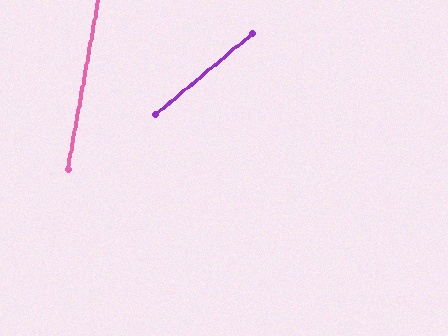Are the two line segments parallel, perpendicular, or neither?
Neither parallel nor perpendicular — they differ by about 40°.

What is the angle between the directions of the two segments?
Approximately 40 degrees.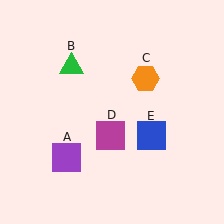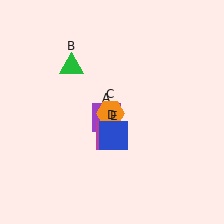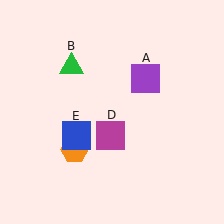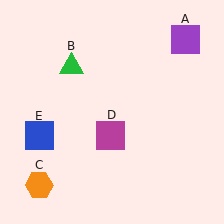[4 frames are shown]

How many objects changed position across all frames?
3 objects changed position: purple square (object A), orange hexagon (object C), blue square (object E).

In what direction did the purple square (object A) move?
The purple square (object A) moved up and to the right.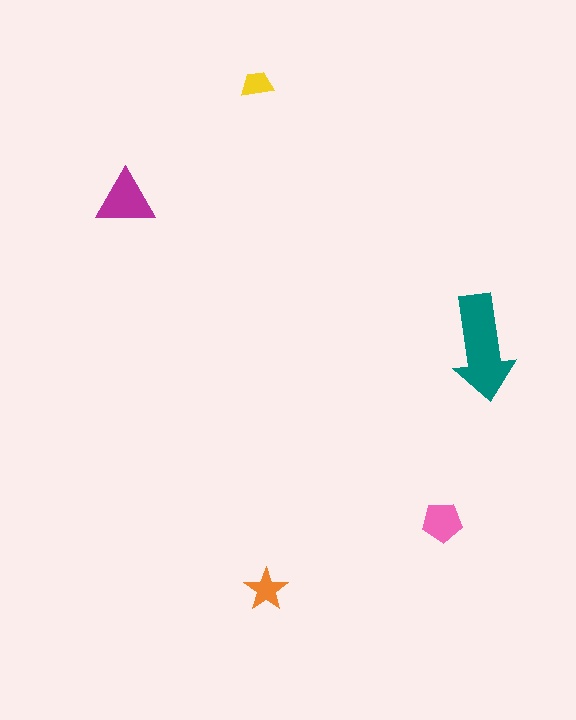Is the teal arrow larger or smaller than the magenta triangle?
Larger.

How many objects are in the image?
There are 5 objects in the image.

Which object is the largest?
The teal arrow.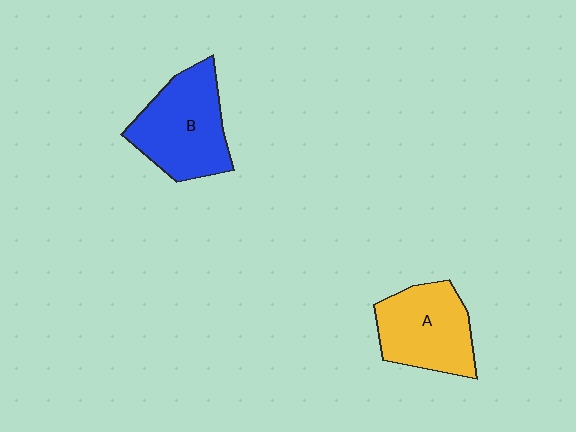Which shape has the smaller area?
Shape A (yellow).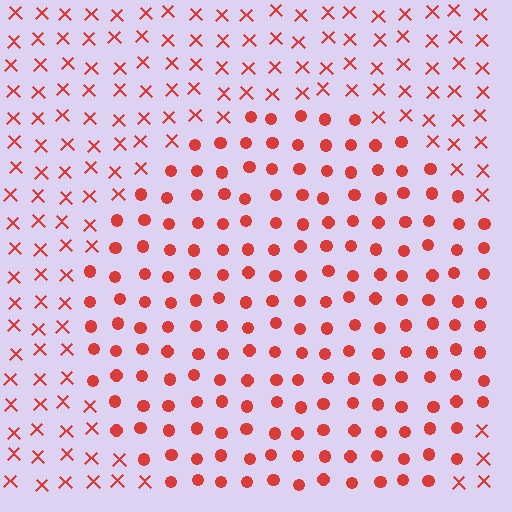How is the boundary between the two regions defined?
The boundary is defined by a change in element shape: circles inside vs. X marks outside. All elements share the same color and spacing.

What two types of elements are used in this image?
The image uses circles inside the circle region and X marks outside it.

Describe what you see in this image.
The image is filled with small red elements arranged in a uniform grid. A circle-shaped region contains circles, while the surrounding area contains X marks. The boundary is defined purely by the change in element shape.